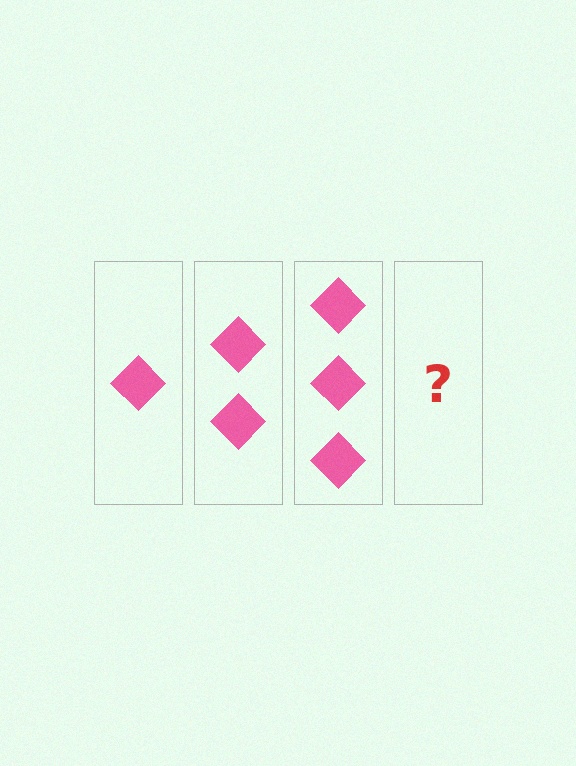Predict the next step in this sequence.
The next step is 4 diamonds.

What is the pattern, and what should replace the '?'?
The pattern is that each step adds one more diamond. The '?' should be 4 diamonds.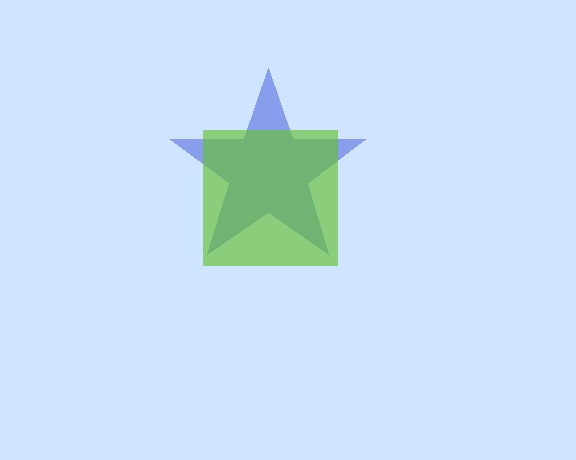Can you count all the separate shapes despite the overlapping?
Yes, there are 2 separate shapes.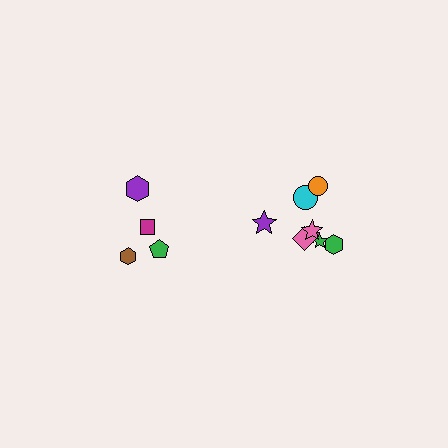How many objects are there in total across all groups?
There are 12 objects.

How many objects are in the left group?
There are 4 objects.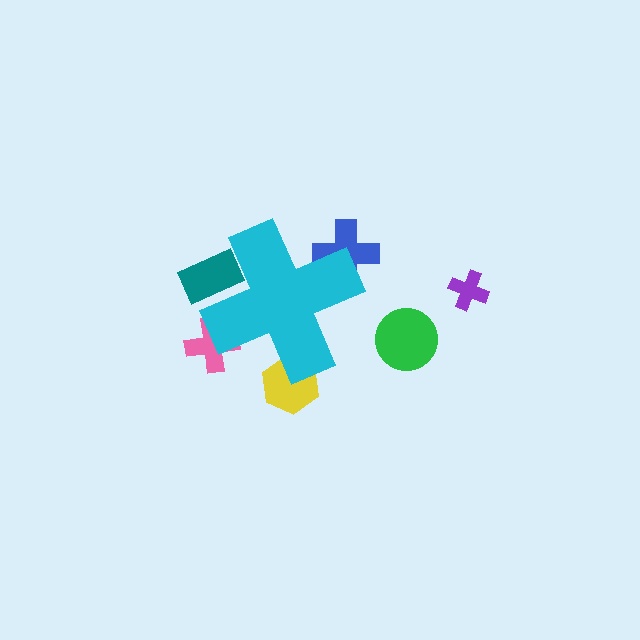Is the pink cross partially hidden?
Yes, the pink cross is partially hidden behind the cyan cross.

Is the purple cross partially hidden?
No, the purple cross is fully visible.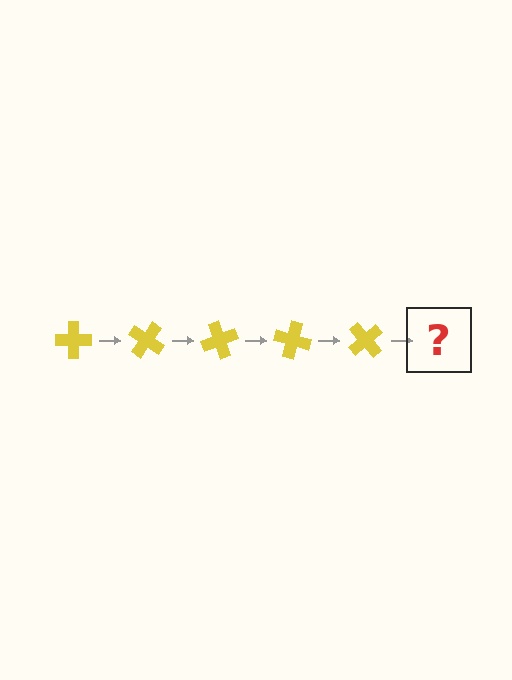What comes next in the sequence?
The next element should be a yellow cross rotated 175 degrees.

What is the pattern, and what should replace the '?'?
The pattern is that the cross rotates 35 degrees each step. The '?' should be a yellow cross rotated 175 degrees.